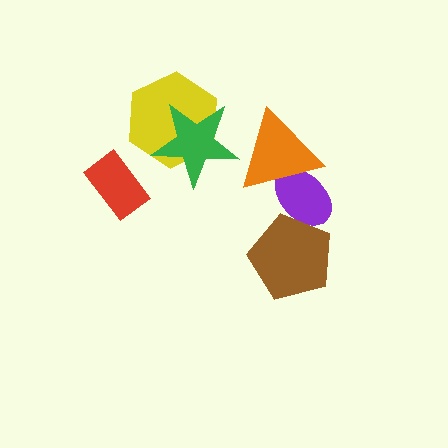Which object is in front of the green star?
The orange triangle is in front of the green star.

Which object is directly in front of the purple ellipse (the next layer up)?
The orange triangle is directly in front of the purple ellipse.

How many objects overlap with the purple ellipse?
2 objects overlap with the purple ellipse.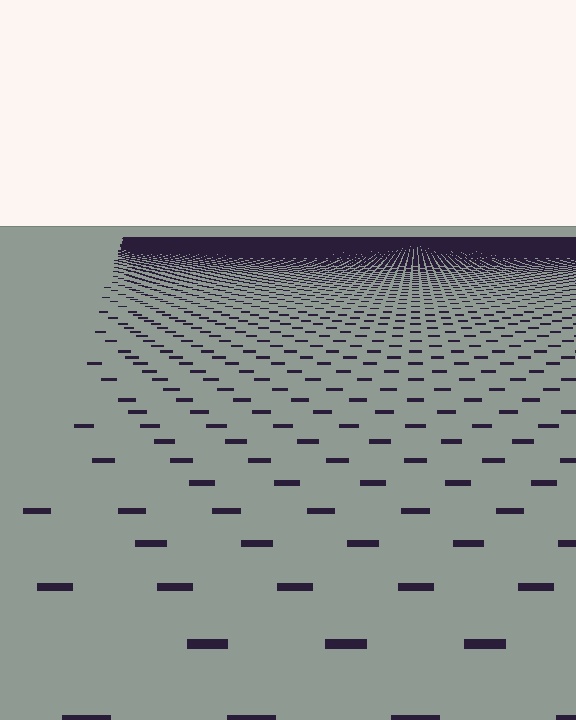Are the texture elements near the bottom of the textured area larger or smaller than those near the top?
Larger. Near the bottom, elements are closer to the viewer and appear at a bigger on-screen size.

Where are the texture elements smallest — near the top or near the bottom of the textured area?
Near the top.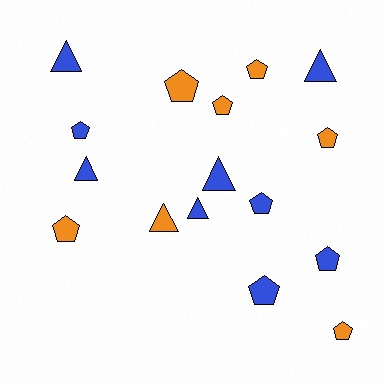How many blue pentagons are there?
There are 4 blue pentagons.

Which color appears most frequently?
Blue, with 9 objects.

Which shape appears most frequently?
Pentagon, with 10 objects.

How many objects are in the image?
There are 16 objects.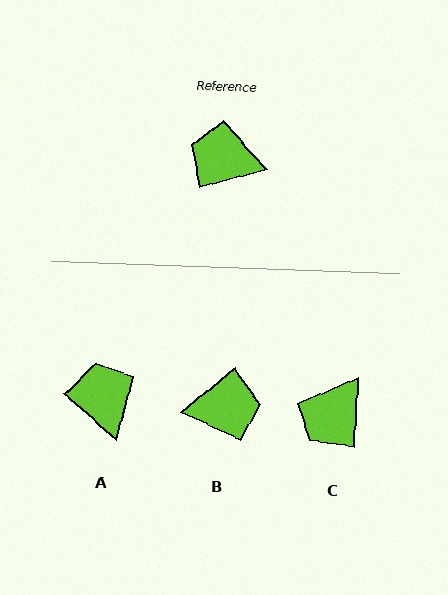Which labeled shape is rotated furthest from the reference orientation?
B, about 156 degrees away.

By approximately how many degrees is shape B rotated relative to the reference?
Approximately 156 degrees clockwise.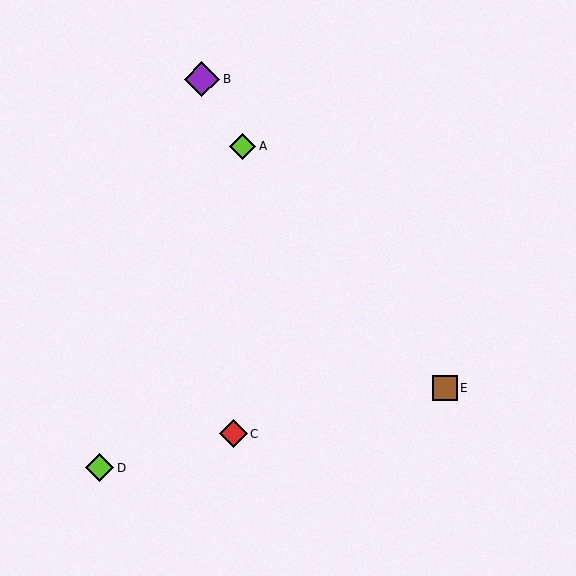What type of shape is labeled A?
Shape A is a lime diamond.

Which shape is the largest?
The purple diamond (labeled B) is the largest.